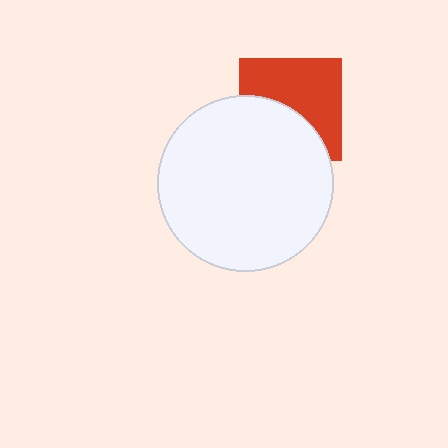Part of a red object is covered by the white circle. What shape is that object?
It is a square.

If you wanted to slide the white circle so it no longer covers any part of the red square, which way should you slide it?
Slide it down — that is the most direct way to separate the two shapes.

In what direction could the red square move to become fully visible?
The red square could move up. That would shift it out from behind the white circle entirely.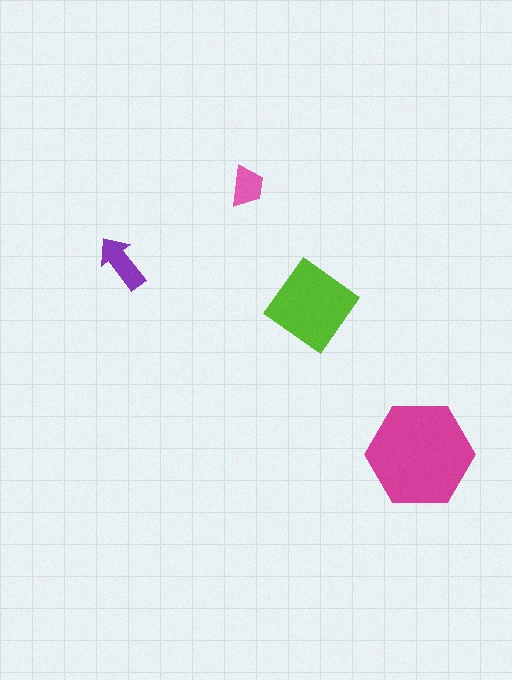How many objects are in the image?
There are 4 objects in the image.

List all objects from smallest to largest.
The pink trapezoid, the purple arrow, the lime diamond, the magenta hexagon.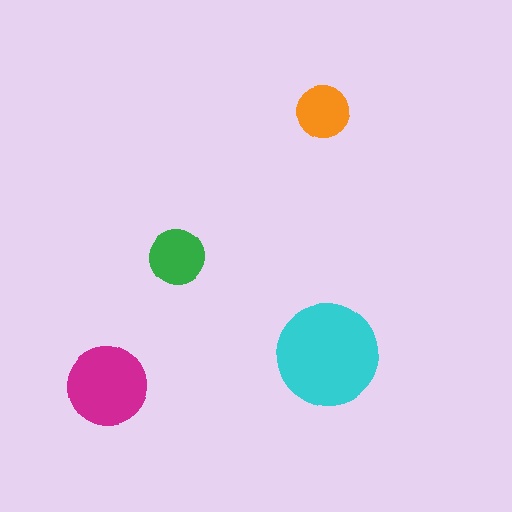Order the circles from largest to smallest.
the cyan one, the magenta one, the green one, the orange one.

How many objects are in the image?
There are 4 objects in the image.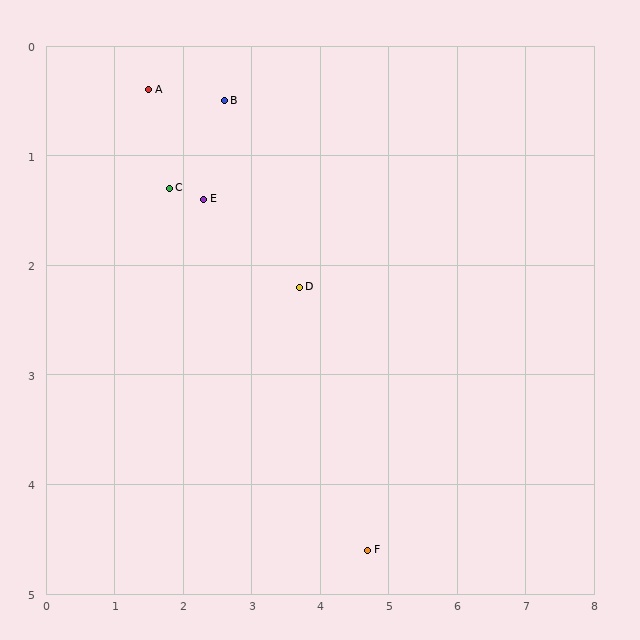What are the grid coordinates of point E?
Point E is at approximately (2.3, 1.4).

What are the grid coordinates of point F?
Point F is at approximately (4.7, 4.6).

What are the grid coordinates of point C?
Point C is at approximately (1.8, 1.3).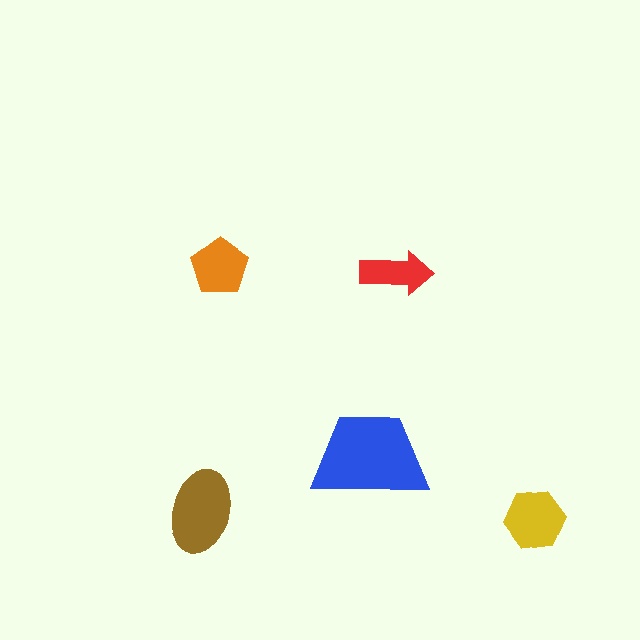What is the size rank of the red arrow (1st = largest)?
5th.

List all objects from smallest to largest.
The red arrow, the orange pentagon, the yellow hexagon, the brown ellipse, the blue trapezoid.